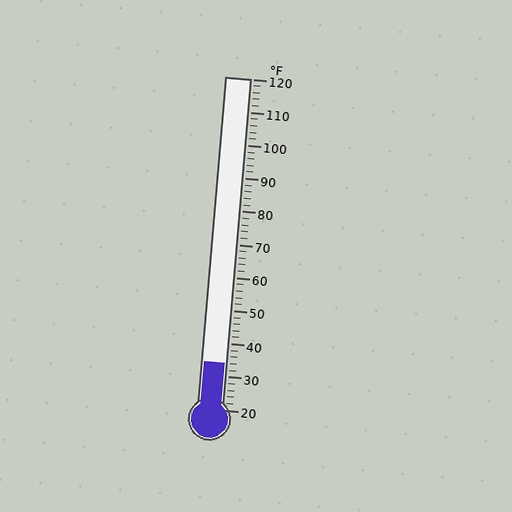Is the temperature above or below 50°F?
The temperature is below 50°F.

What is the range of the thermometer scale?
The thermometer scale ranges from 20°F to 120°F.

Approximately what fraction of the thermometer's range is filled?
The thermometer is filled to approximately 15% of its range.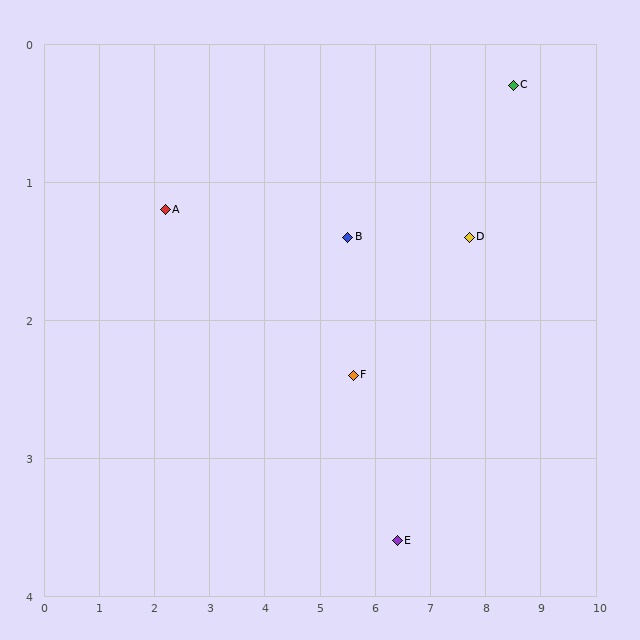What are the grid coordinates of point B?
Point B is at approximately (5.5, 1.4).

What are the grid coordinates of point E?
Point E is at approximately (6.4, 3.6).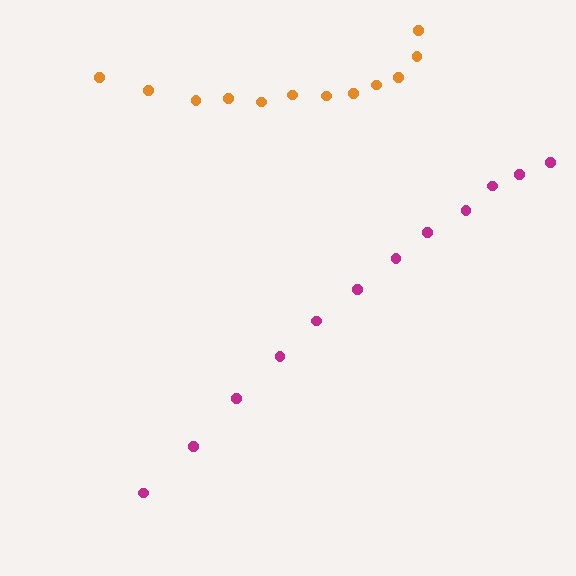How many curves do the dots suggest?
There are 2 distinct paths.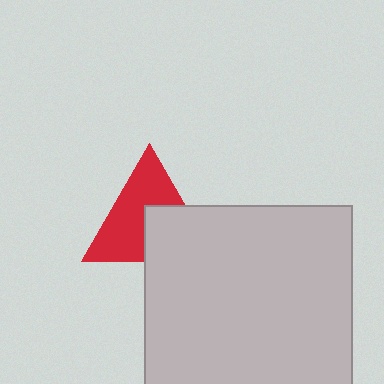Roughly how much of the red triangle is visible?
About half of it is visible (roughly 60%).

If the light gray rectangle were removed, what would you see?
You would see the complete red triangle.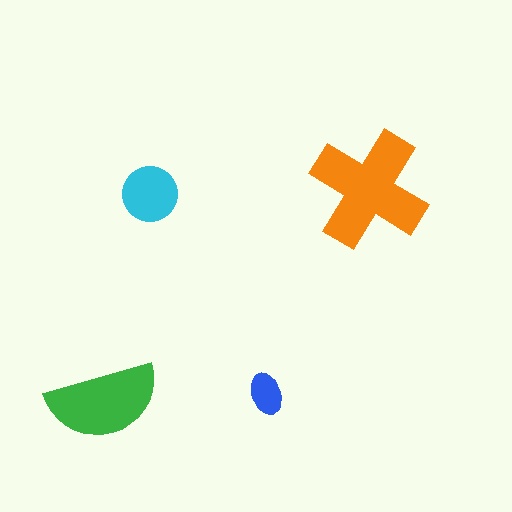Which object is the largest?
The orange cross.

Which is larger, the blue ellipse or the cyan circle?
The cyan circle.